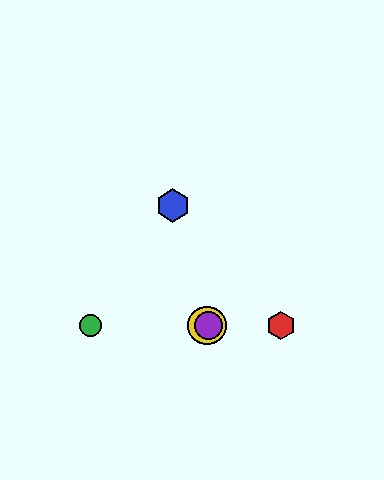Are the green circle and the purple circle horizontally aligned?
Yes, both are at y≈326.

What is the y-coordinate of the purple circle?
The purple circle is at y≈326.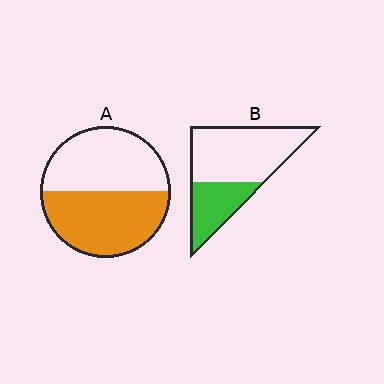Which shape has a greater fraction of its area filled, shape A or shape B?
Shape A.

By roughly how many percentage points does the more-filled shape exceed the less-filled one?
By roughly 15 percentage points (A over B).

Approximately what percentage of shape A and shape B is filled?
A is approximately 50% and B is approximately 35%.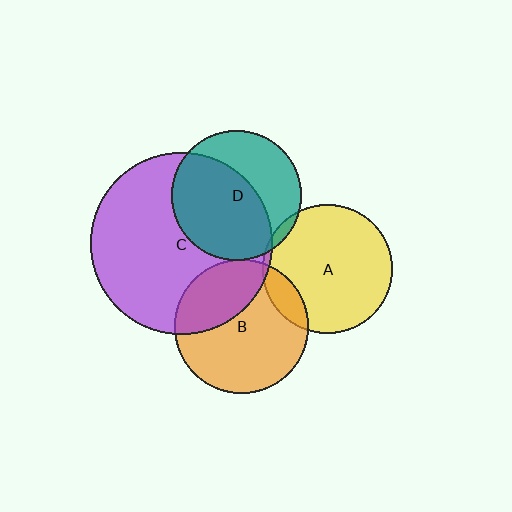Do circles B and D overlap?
Yes.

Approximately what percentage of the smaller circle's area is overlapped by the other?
Approximately 5%.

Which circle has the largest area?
Circle C (purple).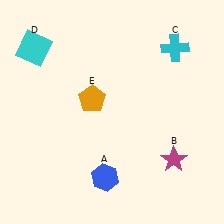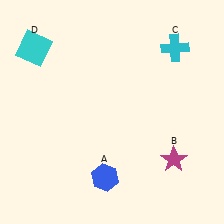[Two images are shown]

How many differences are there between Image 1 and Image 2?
There is 1 difference between the two images.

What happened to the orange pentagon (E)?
The orange pentagon (E) was removed in Image 2. It was in the top-left area of Image 1.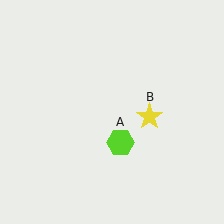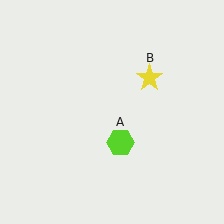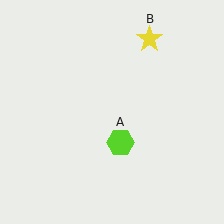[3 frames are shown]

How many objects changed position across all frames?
1 object changed position: yellow star (object B).